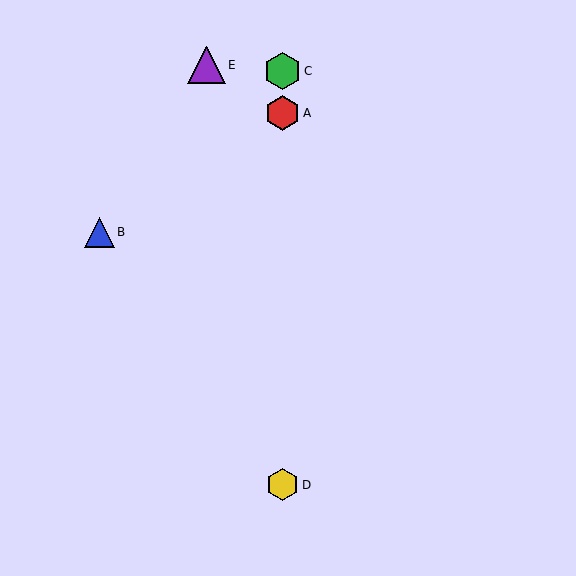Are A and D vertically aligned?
Yes, both are at x≈282.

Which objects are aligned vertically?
Objects A, C, D are aligned vertically.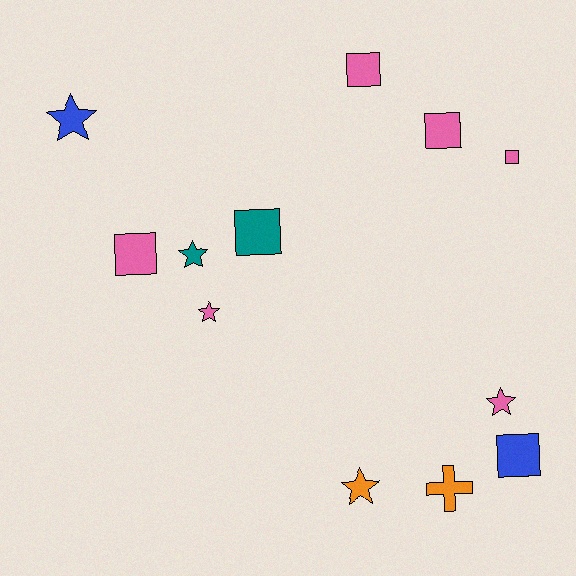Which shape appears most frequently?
Square, with 6 objects.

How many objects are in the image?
There are 12 objects.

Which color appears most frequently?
Pink, with 6 objects.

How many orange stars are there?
There is 1 orange star.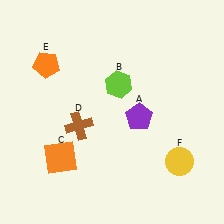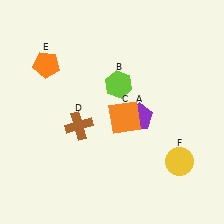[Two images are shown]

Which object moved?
The orange square (C) moved right.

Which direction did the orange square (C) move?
The orange square (C) moved right.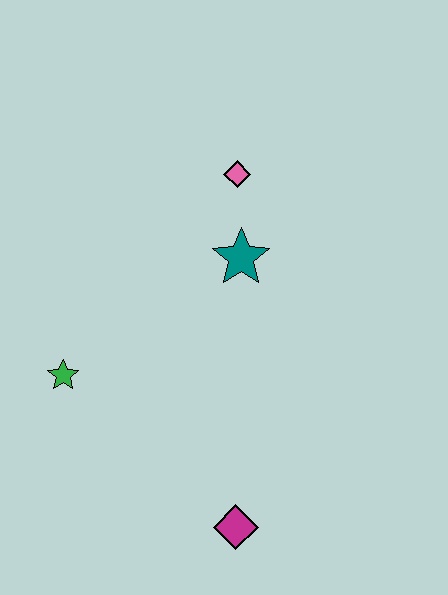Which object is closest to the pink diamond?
The teal star is closest to the pink diamond.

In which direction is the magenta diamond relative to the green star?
The magenta diamond is to the right of the green star.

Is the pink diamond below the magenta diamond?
No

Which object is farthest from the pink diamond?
The magenta diamond is farthest from the pink diamond.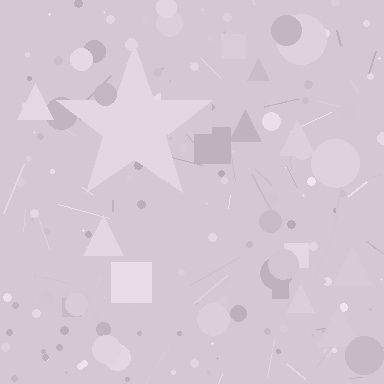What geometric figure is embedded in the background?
A star is embedded in the background.